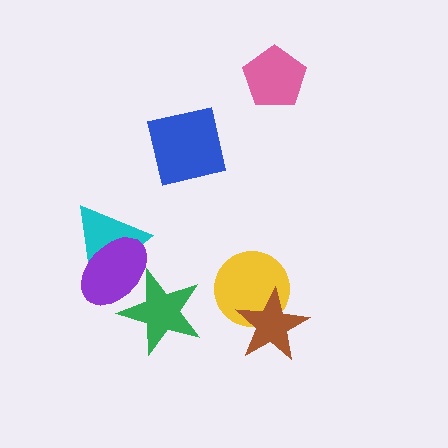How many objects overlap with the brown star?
1 object overlaps with the brown star.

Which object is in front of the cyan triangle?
The purple ellipse is in front of the cyan triangle.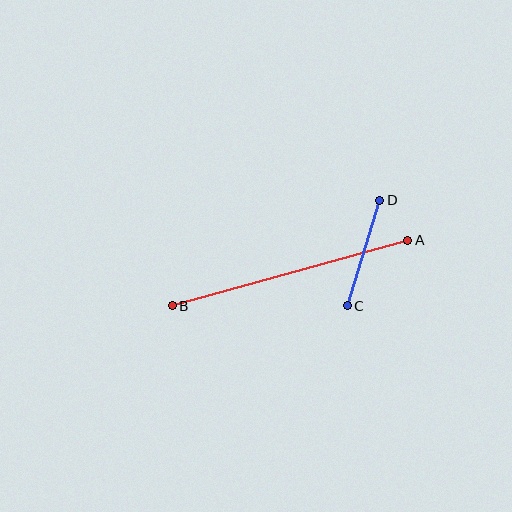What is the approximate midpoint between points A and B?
The midpoint is at approximately (290, 273) pixels.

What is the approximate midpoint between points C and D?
The midpoint is at approximately (363, 253) pixels.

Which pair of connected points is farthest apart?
Points A and B are farthest apart.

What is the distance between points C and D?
The distance is approximately 111 pixels.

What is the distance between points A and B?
The distance is approximately 244 pixels.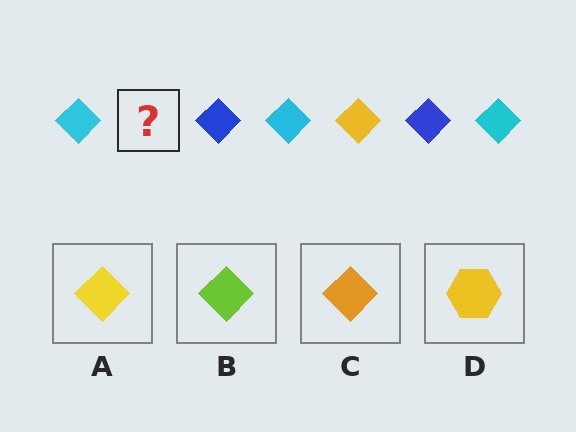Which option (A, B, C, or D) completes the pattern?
A.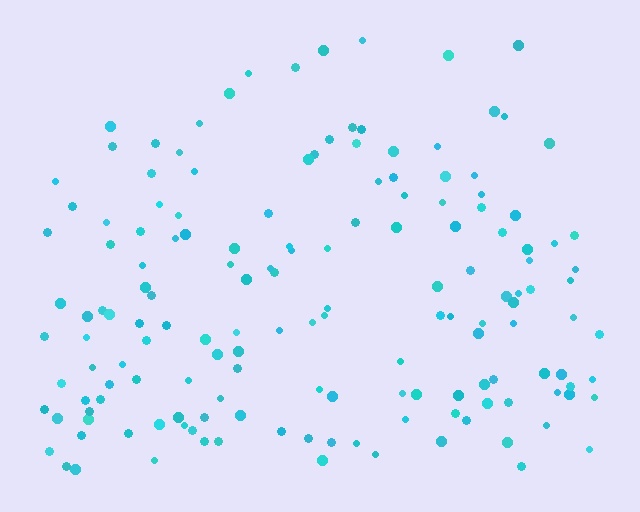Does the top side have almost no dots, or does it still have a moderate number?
Still a moderate number, just noticeably fewer than the bottom.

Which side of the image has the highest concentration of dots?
The bottom.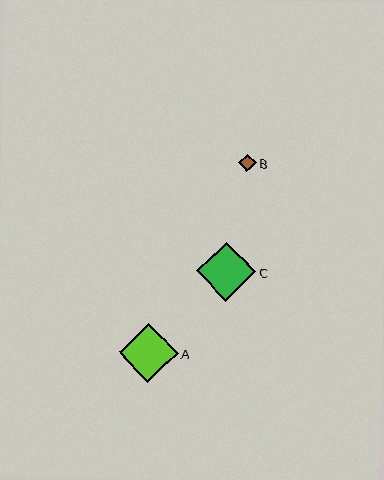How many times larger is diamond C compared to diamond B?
Diamond C is approximately 3.4 times the size of diamond B.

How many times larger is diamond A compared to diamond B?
Diamond A is approximately 3.4 times the size of diamond B.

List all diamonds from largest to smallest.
From largest to smallest: A, C, B.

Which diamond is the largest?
Diamond A is the largest with a size of approximately 59 pixels.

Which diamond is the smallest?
Diamond B is the smallest with a size of approximately 17 pixels.